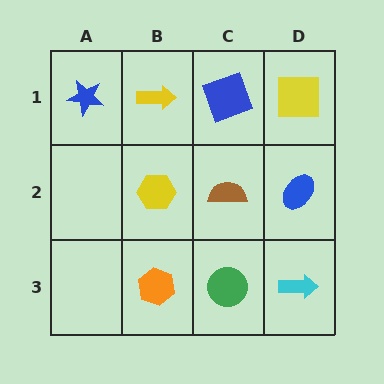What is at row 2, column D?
A blue ellipse.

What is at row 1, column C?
A blue square.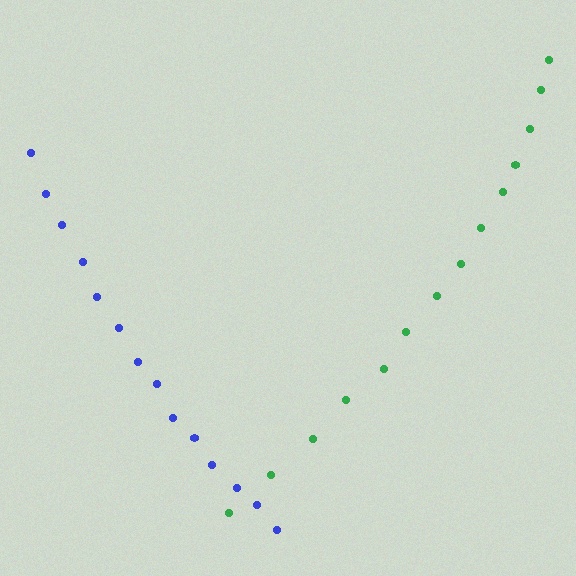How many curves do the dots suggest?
There are 2 distinct paths.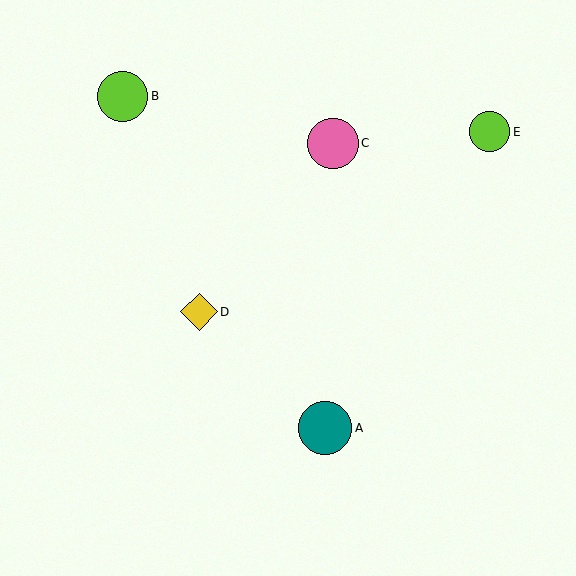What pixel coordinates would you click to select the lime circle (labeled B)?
Click at (122, 97) to select the lime circle B.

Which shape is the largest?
The teal circle (labeled A) is the largest.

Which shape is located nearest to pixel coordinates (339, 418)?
The teal circle (labeled A) at (325, 428) is nearest to that location.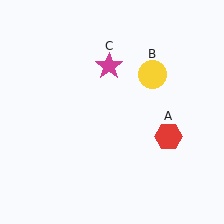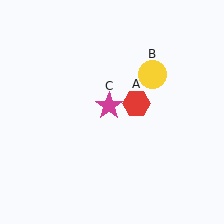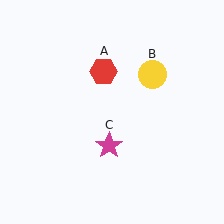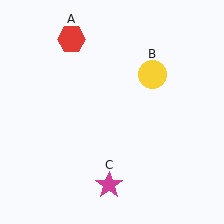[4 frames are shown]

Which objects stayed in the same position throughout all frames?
Yellow circle (object B) remained stationary.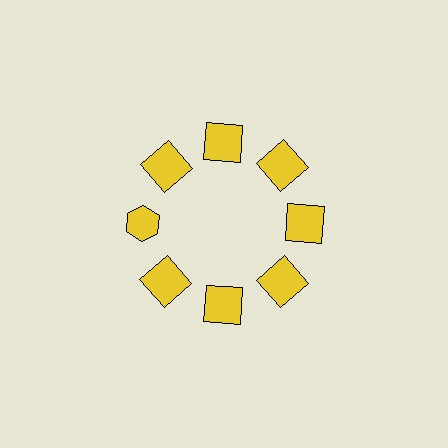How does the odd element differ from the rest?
It has a different shape: hexagon instead of square.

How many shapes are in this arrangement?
There are 8 shapes arranged in a ring pattern.